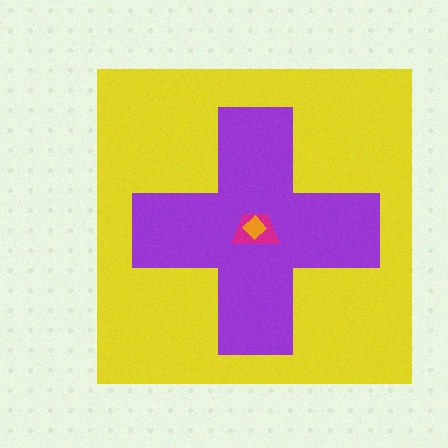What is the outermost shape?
The yellow square.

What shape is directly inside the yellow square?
The purple cross.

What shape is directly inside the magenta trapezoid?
The orange diamond.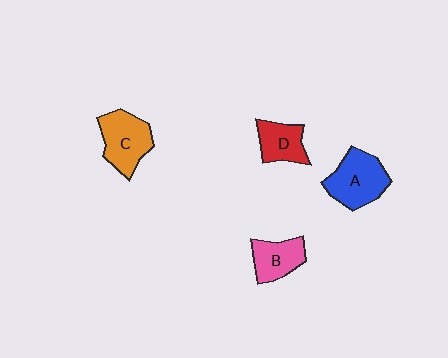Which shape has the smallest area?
Shape D (red).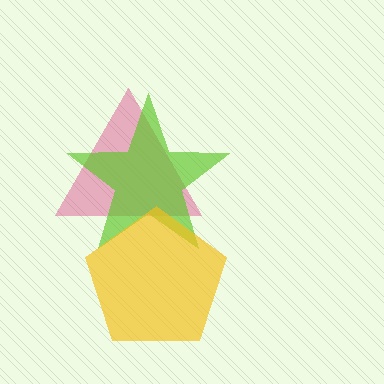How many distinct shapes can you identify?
There are 3 distinct shapes: a magenta triangle, a lime star, a yellow pentagon.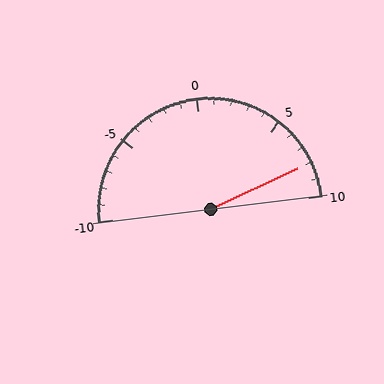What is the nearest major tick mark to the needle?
The nearest major tick mark is 10.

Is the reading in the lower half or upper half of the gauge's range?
The reading is in the upper half of the range (-10 to 10).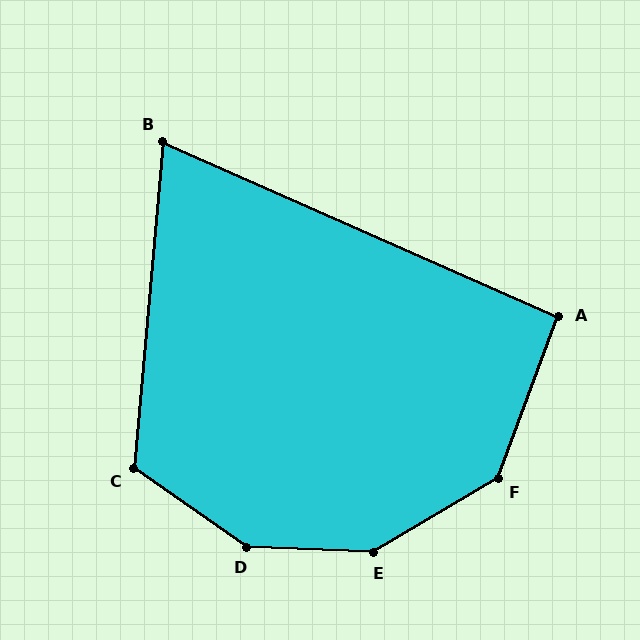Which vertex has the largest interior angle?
D, at approximately 148 degrees.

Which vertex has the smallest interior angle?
B, at approximately 71 degrees.